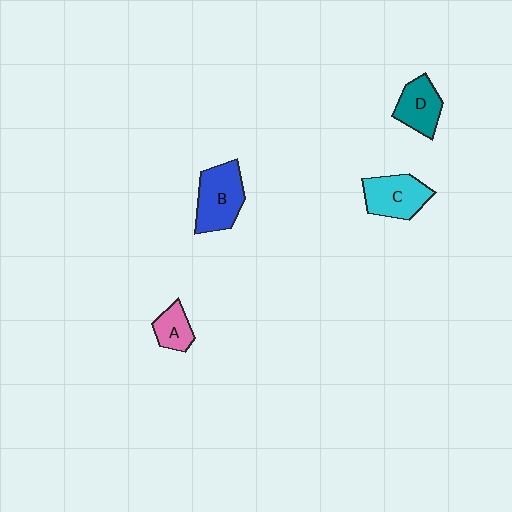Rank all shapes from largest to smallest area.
From largest to smallest: B (blue), C (cyan), D (teal), A (pink).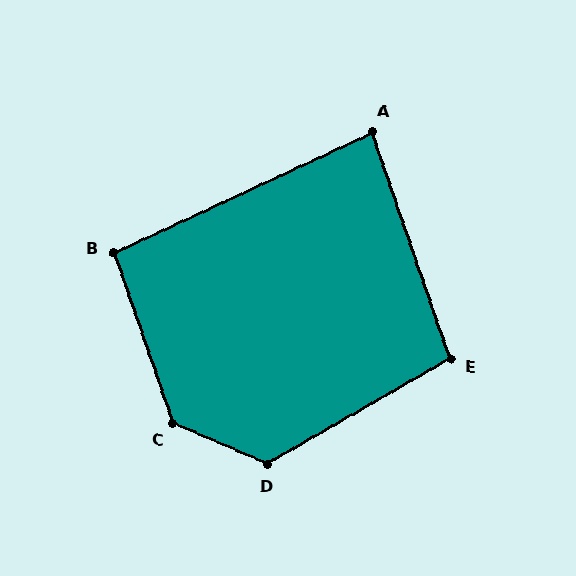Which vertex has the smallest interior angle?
A, at approximately 84 degrees.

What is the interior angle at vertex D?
Approximately 127 degrees (obtuse).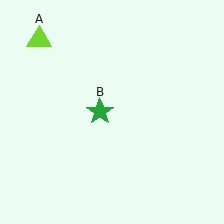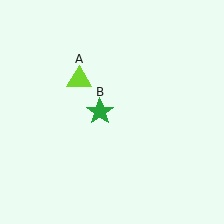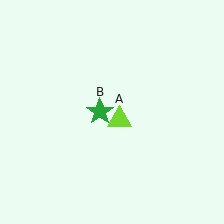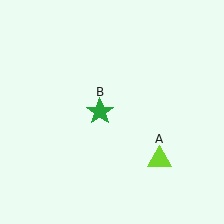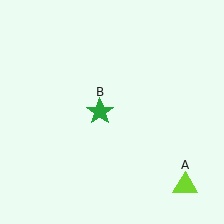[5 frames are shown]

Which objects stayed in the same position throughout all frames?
Green star (object B) remained stationary.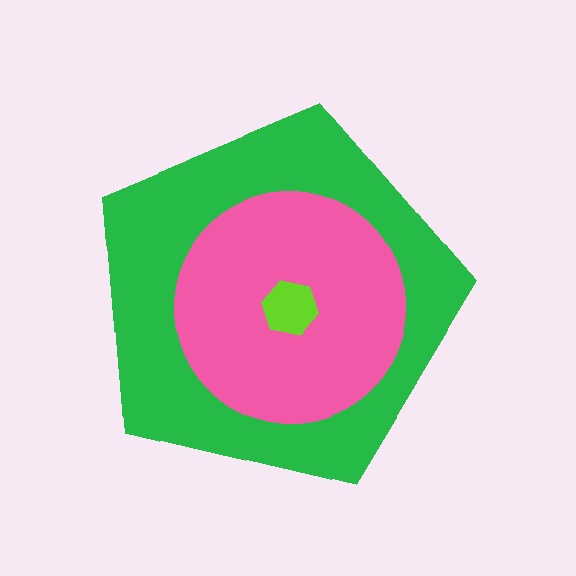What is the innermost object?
The lime hexagon.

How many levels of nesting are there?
3.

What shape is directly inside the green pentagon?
The pink circle.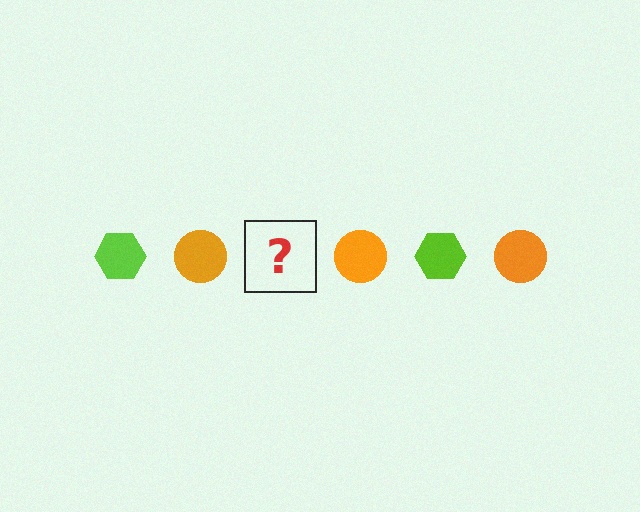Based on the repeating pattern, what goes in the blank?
The blank should be a lime hexagon.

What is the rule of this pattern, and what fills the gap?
The rule is that the pattern alternates between lime hexagon and orange circle. The gap should be filled with a lime hexagon.